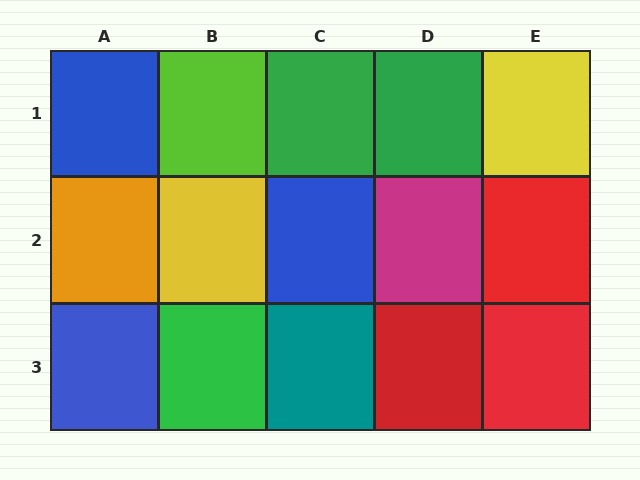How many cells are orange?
1 cell is orange.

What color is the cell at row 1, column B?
Lime.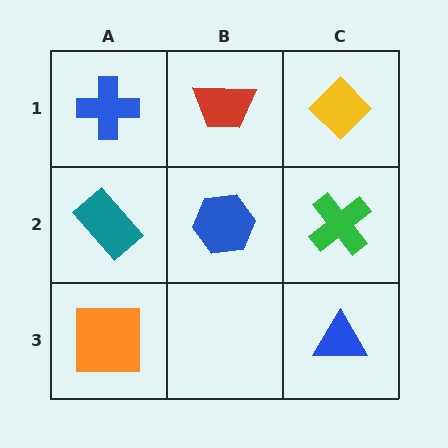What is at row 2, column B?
A blue hexagon.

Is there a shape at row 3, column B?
No, that cell is empty.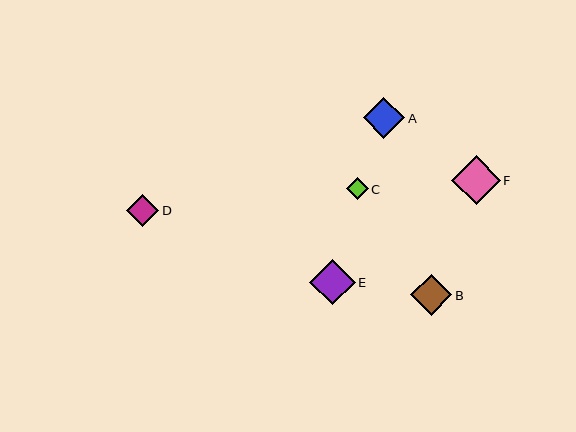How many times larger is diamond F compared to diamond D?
Diamond F is approximately 1.5 times the size of diamond D.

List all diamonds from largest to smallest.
From largest to smallest: F, E, A, B, D, C.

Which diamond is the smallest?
Diamond C is the smallest with a size of approximately 22 pixels.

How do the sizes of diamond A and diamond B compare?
Diamond A and diamond B are approximately the same size.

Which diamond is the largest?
Diamond F is the largest with a size of approximately 49 pixels.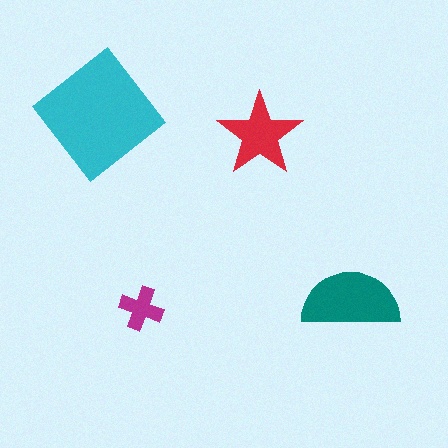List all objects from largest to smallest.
The cyan diamond, the teal semicircle, the red star, the magenta cross.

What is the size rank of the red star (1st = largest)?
3rd.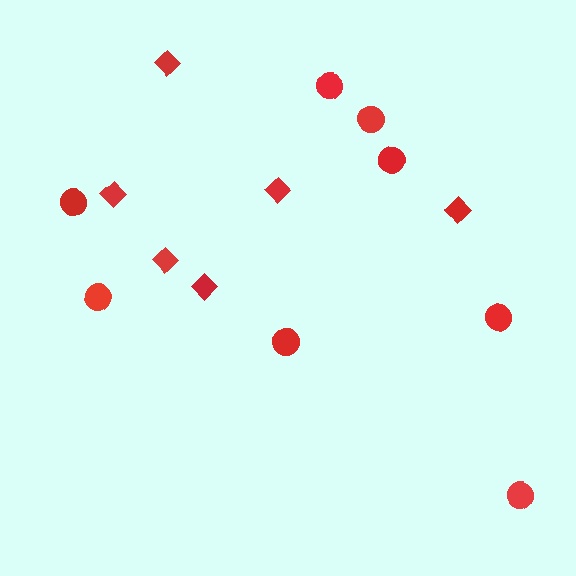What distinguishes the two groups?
There are 2 groups: one group of diamonds (6) and one group of circles (8).